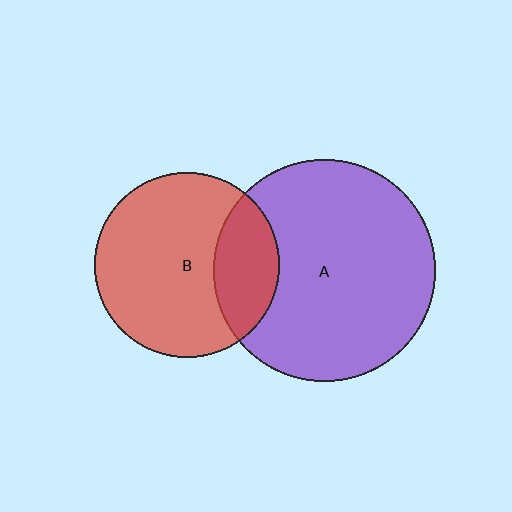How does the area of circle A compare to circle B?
Approximately 1.4 times.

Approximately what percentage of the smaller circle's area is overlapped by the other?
Approximately 25%.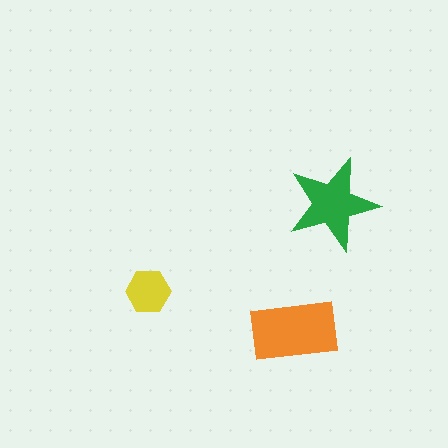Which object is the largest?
The orange rectangle.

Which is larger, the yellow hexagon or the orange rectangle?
The orange rectangle.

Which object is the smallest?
The yellow hexagon.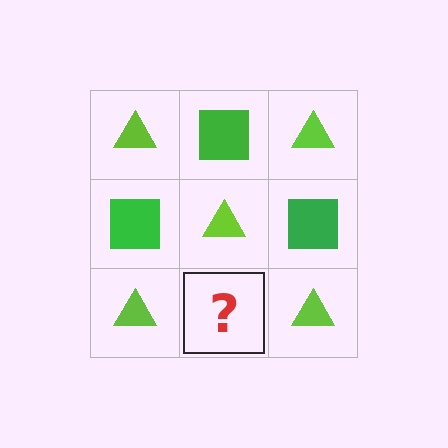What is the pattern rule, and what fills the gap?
The rule is that it alternates lime triangle and green square in a checkerboard pattern. The gap should be filled with a green square.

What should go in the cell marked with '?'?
The missing cell should contain a green square.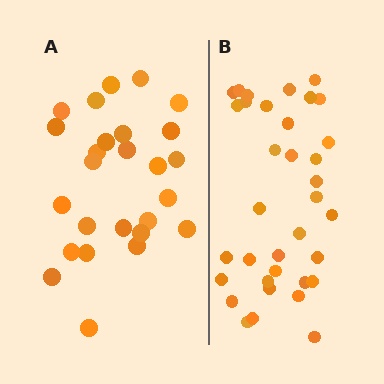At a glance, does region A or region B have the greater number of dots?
Region B (the right region) has more dots.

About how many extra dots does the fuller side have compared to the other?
Region B has roughly 8 or so more dots than region A.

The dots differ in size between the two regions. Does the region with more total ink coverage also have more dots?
No. Region A has more total ink coverage because its dots are larger, but region B actually contains more individual dots. Total area can be misleading — the number of items is what matters here.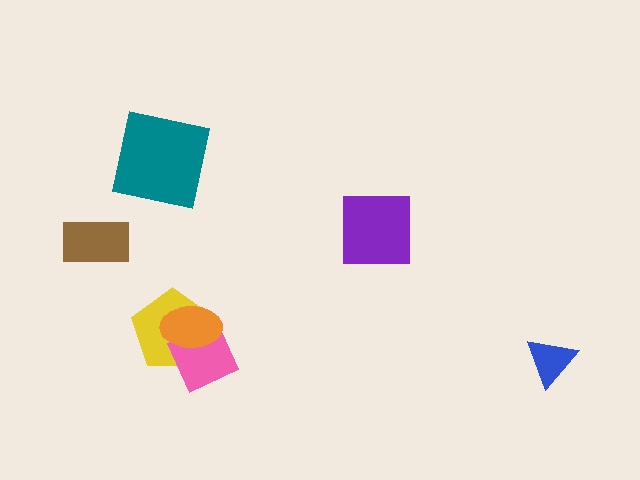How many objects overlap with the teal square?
0 objects overlap with the teal square.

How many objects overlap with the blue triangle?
0 objects overlap with the blue triangle.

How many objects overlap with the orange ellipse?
2 objects overlap with the orange ellipse.